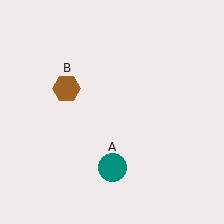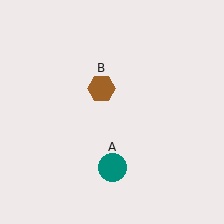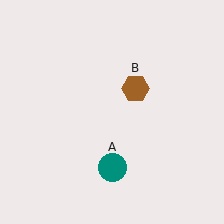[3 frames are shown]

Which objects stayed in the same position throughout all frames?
Teal circle (object A) remained stationary.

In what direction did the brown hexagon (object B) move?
The brown hexagon (object B) moved right.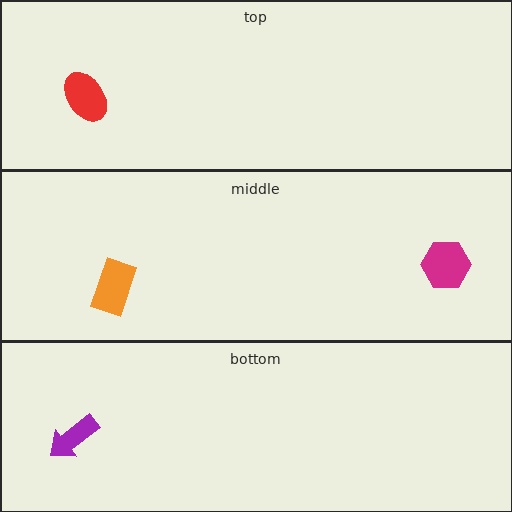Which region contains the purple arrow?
The bottom region.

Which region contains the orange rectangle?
The middle region.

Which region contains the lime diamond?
The middle region.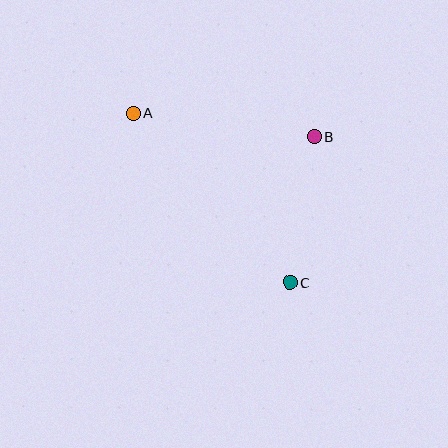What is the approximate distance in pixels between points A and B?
The distance between A and B is approximately 182 pixels.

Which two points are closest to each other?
Points B and C are closest to each other.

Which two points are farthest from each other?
Points A and C are farthest from each other.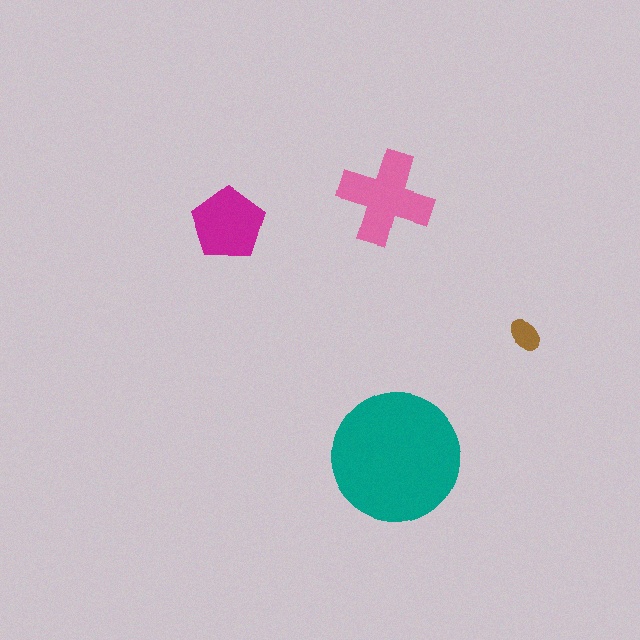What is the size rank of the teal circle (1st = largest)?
1st.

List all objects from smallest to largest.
The brown ellipse, the magenta pentagon, the pink cross, the teal circle.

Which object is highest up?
The pink cross is topmost.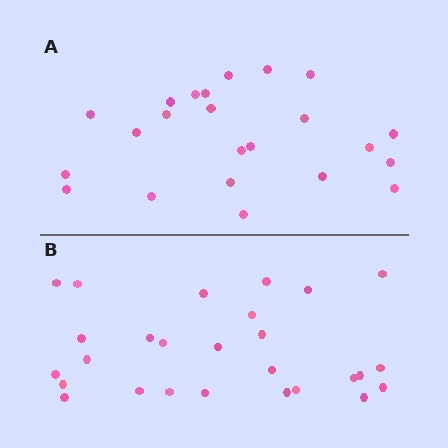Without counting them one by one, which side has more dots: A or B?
Region B (the bottom region) has more dots.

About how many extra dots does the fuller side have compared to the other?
Region B has about 4 more dots than region A.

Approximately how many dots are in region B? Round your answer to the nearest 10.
About 30 dots. (The exact count is 27, which rounds to 30.)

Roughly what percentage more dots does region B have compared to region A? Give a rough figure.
About 15% more.